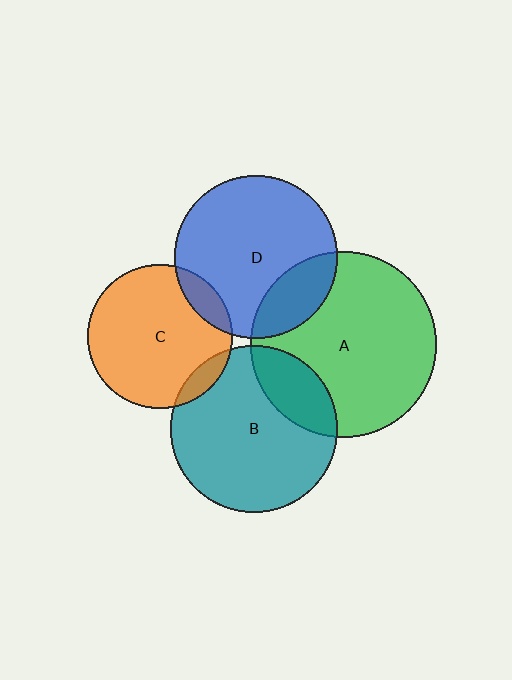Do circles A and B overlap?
Yes.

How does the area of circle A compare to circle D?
Approximately 1.3 times.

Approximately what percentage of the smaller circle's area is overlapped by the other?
Approximately 20%.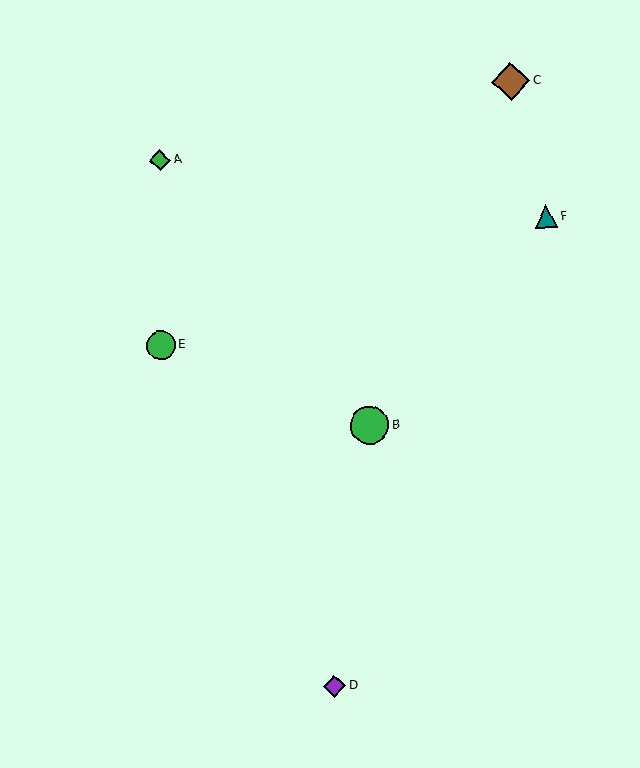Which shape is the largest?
The brown diamond (labeled C) is the largest.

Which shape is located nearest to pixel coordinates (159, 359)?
The green circle (labeled E) at (161, 345) is nearest to that location.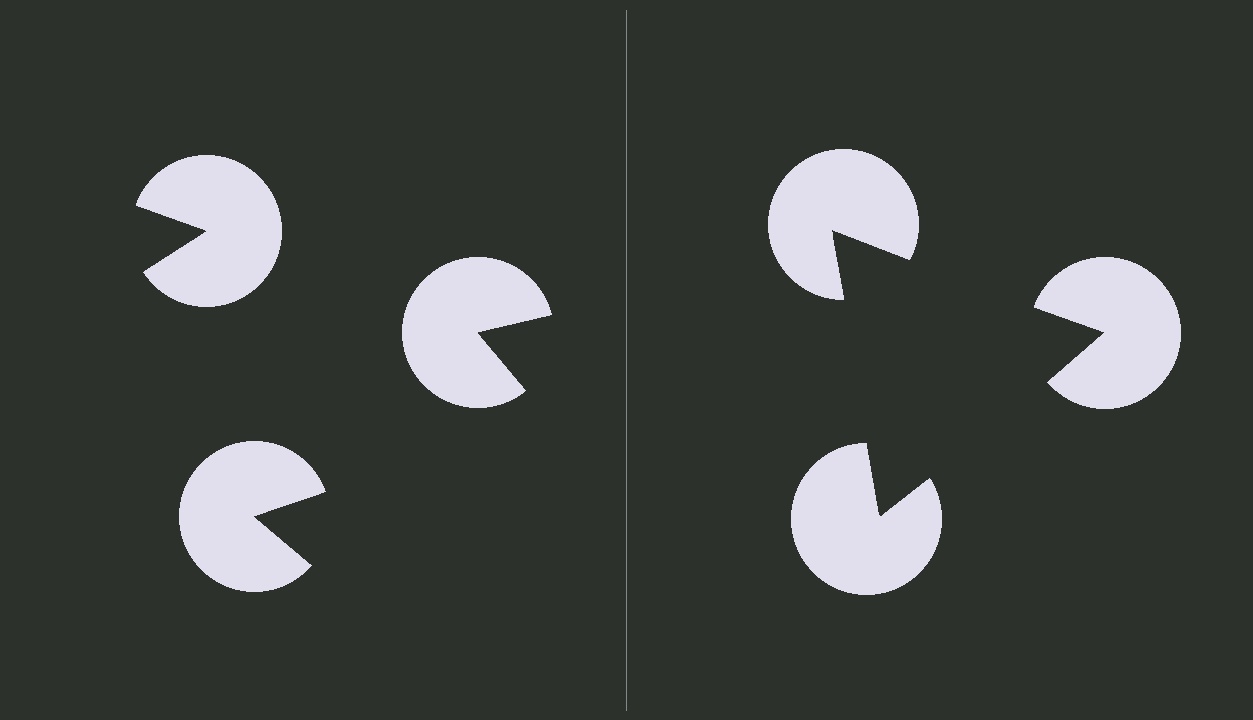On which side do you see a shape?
An illusory triangle appears on the right side. On the left side the wedge cuts are rotated, so no coherent shape forms.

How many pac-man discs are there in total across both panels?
6 — 3 on each side.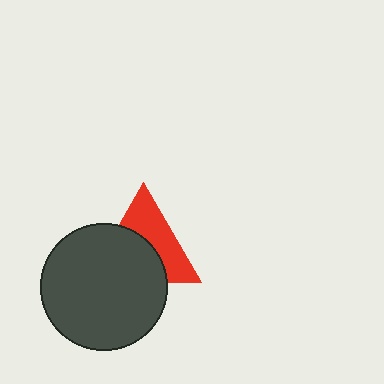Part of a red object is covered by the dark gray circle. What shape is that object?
It is a triangle.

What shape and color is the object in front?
The object in front is a dark gray circle.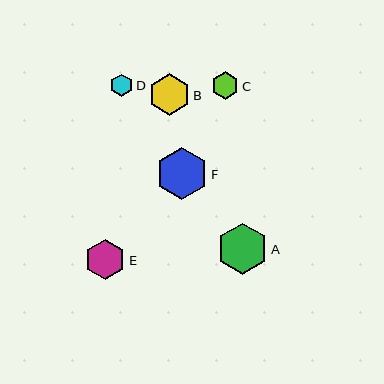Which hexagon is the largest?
Hexagon F is the largest with a size of approximately 52 pixels.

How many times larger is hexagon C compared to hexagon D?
Hexagon C is approximately 1.2 times the size of hexagon D.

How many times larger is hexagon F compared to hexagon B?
Hexagon F is approximately 1.3 times the size of hexagon B.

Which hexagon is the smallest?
Hexagon D is the smallest with a size of approximately 23 pixels.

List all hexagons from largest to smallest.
From largest to smallest: F, A, B, E, C, D.